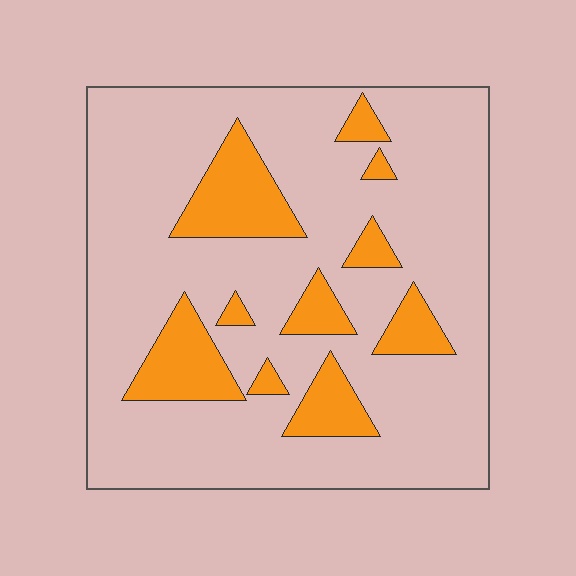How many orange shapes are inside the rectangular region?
10.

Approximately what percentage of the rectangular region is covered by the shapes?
Approximately 20%.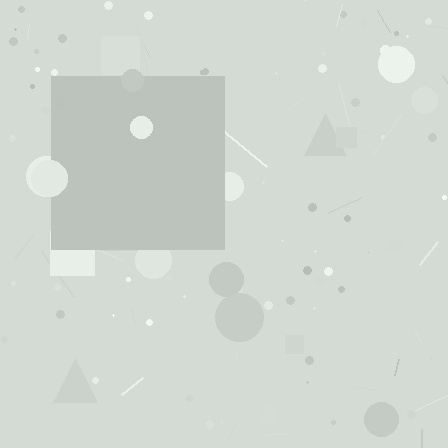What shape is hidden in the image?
A square is hidden in the image.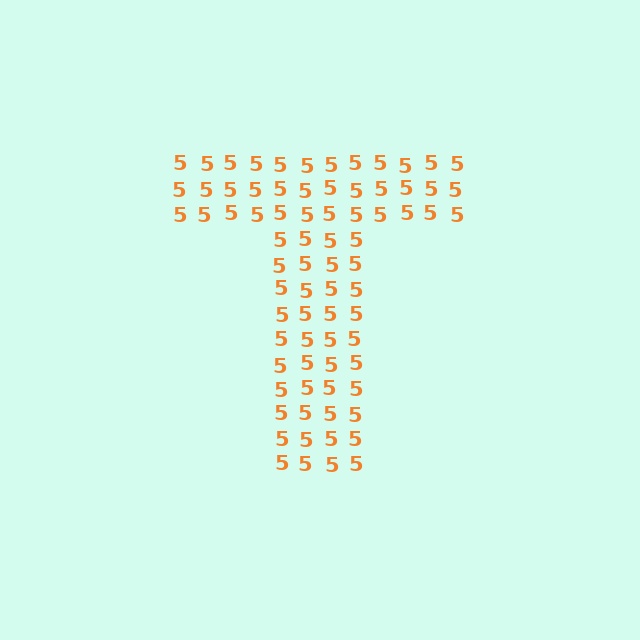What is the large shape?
The large shape is the letter T.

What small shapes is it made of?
It is made of small digit 5's.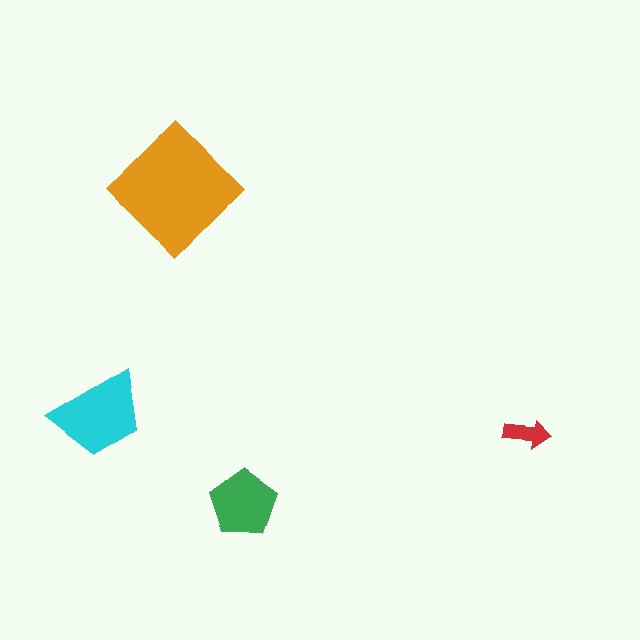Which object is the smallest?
The red arrow.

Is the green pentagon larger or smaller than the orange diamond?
Smaller.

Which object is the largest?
The orange diamond.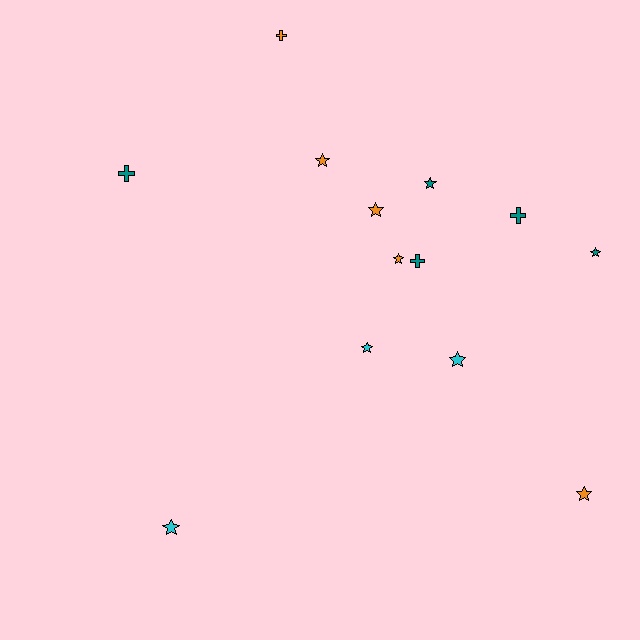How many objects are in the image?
There are 13 objects.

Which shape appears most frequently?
Star, with 9 objects.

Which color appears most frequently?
Orange, with 5 objects.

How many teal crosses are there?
There are 3 teal crosses.